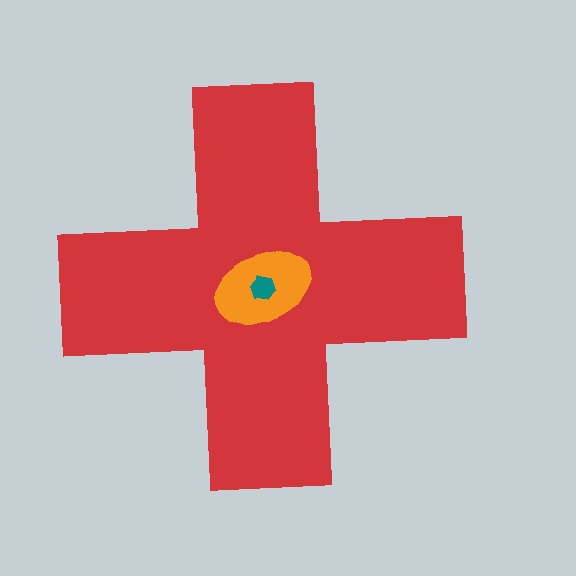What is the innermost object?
The teal hexagon.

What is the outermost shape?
The red cross.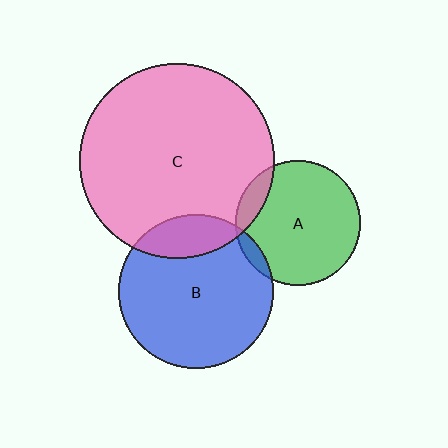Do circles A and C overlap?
Yes.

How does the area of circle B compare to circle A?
Approximately 1.5 times.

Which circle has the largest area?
Circle C (pink).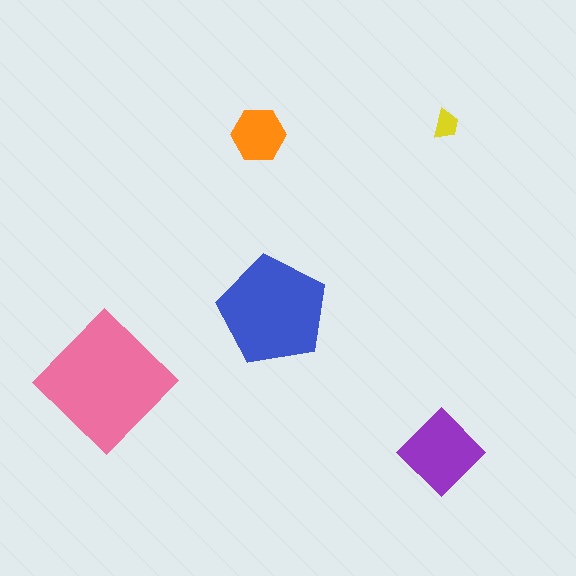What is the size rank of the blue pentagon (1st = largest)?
2nd.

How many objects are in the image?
There are 5 objects in the image.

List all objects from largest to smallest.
The pink diamond, the blue pentagon, the purple diamond, the orange hexagon, the yellow trapezoid.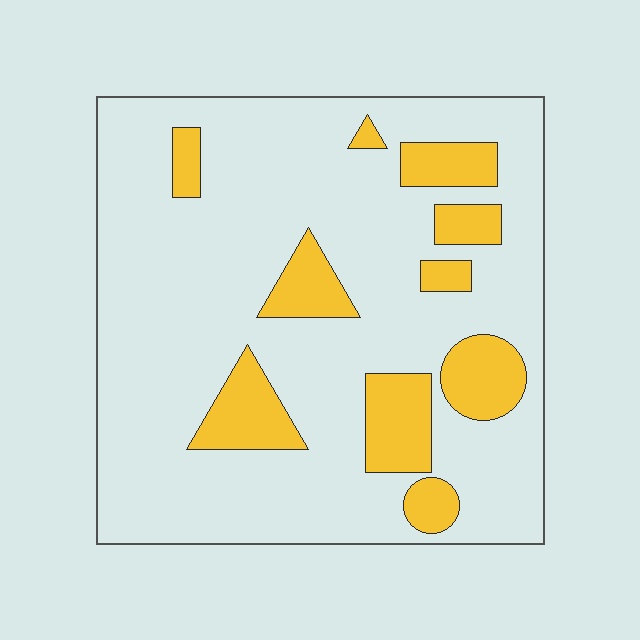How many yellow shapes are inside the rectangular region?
10.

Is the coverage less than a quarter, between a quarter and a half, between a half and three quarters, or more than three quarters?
Less than a quarter.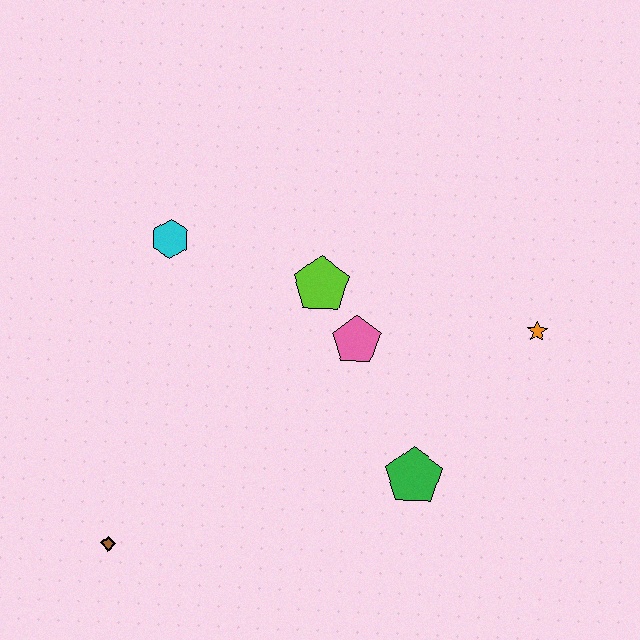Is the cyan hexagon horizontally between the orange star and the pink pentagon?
No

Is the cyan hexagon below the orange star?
No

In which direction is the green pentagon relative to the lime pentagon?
The green pentagon is below the lime pentagon.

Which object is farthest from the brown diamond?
The orange star is farthest from the brown diamond.